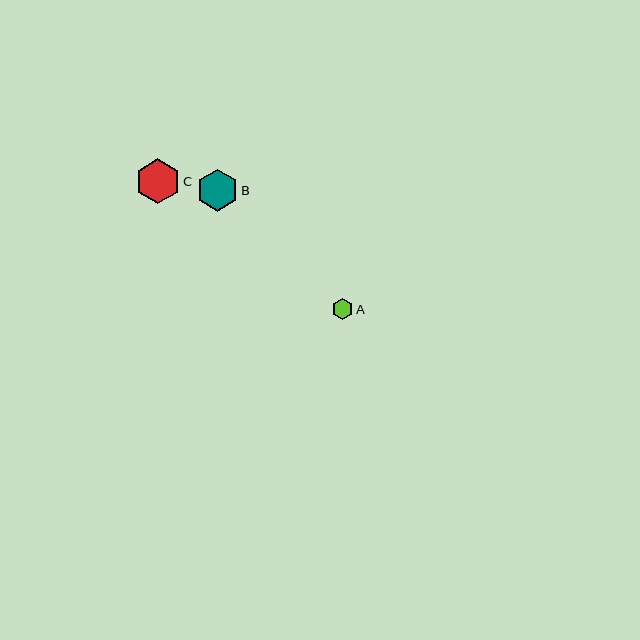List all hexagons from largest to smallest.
From largest to smallest: C, B, A.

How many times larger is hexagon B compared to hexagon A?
Hexagon B is approximately 2.0 times the size of hexagon A.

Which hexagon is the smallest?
Hexagon A is the smallest with a size of approximately 21 pixels.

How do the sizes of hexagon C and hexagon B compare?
Hexagon C and hexagon B are approximately the same size.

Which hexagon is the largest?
Hexagon C is the largest with a size of approximately 45 pixels.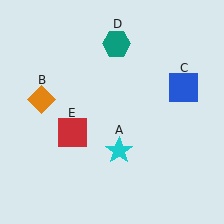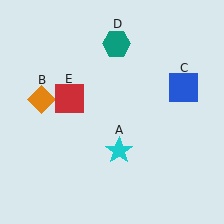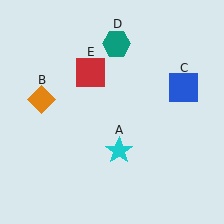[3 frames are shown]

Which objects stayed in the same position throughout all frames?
Cyan star (object A) and orange diamond (object B) and blue square (object C) and teal hexagon (object D) remained stationary.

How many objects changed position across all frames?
1 object changed position: red square (object E).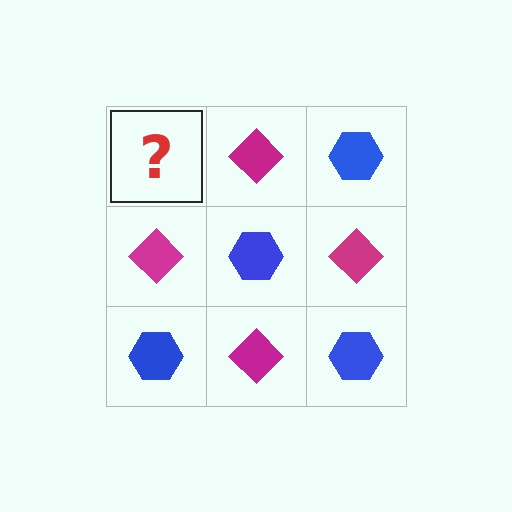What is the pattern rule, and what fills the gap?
The rule is that it alternates blue hexagon and magenta diamond in a checkerboard pattern. The gap should be filled with a blue hexagon.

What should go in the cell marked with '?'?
The missing cell should contain a blue hexagon.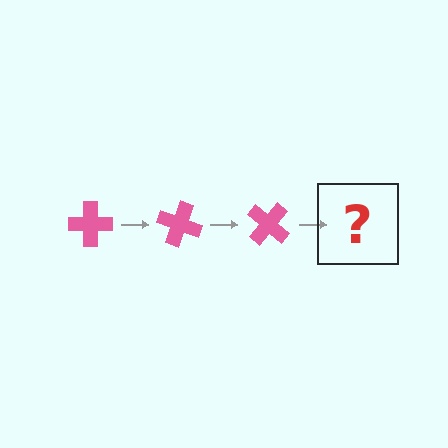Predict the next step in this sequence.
The next step is a pink cross rotated 60 degrees.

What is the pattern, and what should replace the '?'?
The pattern is that the cross rotates 20 degrees each step. The '?' should be a pink cross rotated 60 degrees.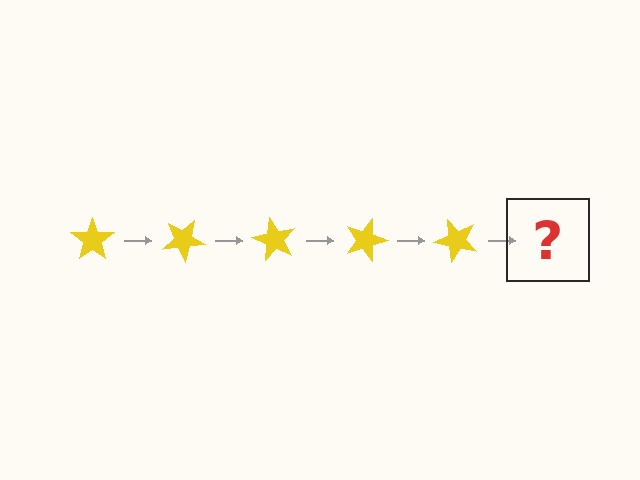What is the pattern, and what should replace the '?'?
The pattern is that the star rotates 30 degrees each step. The '?' should be a yellow star rotated 150 degrees.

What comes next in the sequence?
The next element should be a yellow star rotated 150 degrees.